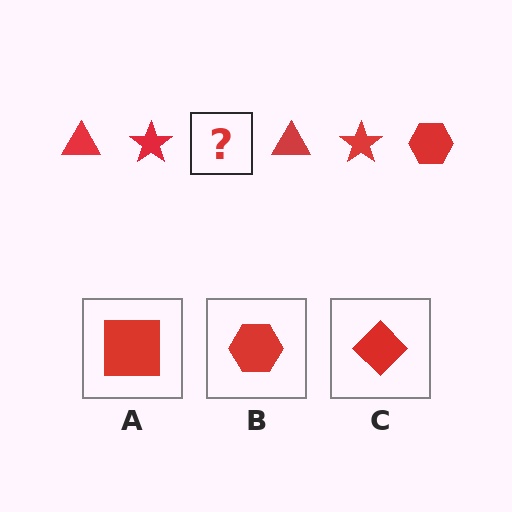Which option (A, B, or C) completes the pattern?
B.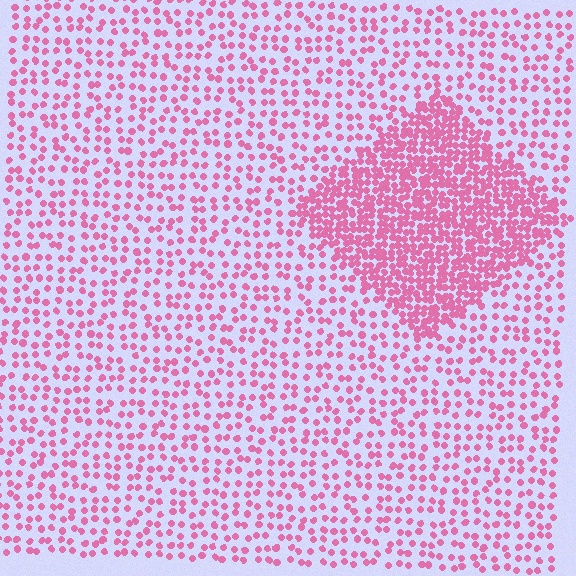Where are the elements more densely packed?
The elements are more densely packed inside the diamond boundary.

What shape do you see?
I see a diamond.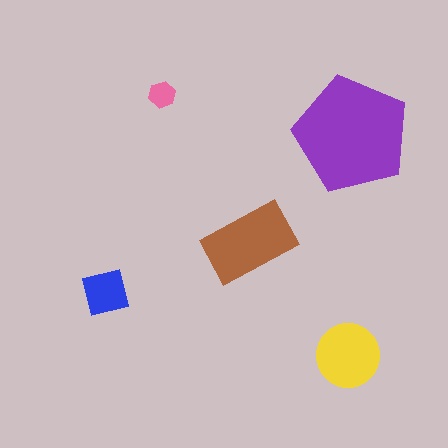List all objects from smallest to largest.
The pink hexagon, the blue square, the yellow circle, the brown rectangle, the purple pentagon.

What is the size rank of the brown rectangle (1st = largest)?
2nd.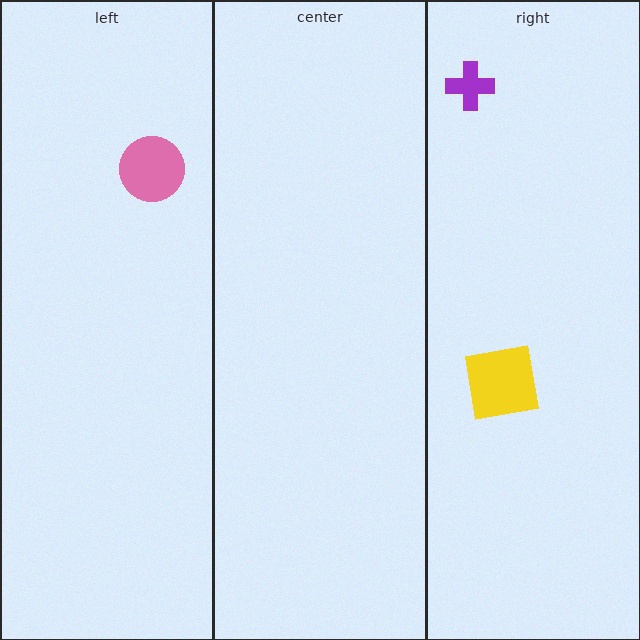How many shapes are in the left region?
1.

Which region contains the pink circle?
The left region.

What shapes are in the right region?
The yellow square, the purple cross.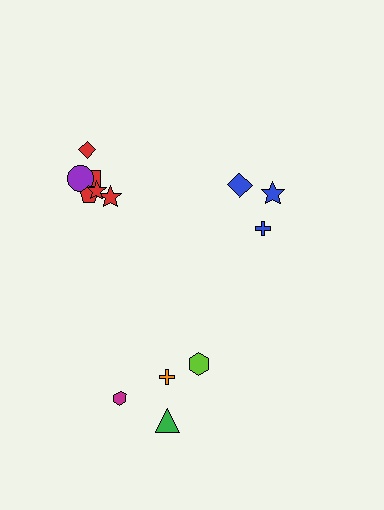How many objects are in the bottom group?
There are 4 objects.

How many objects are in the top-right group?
There are 3 objects.